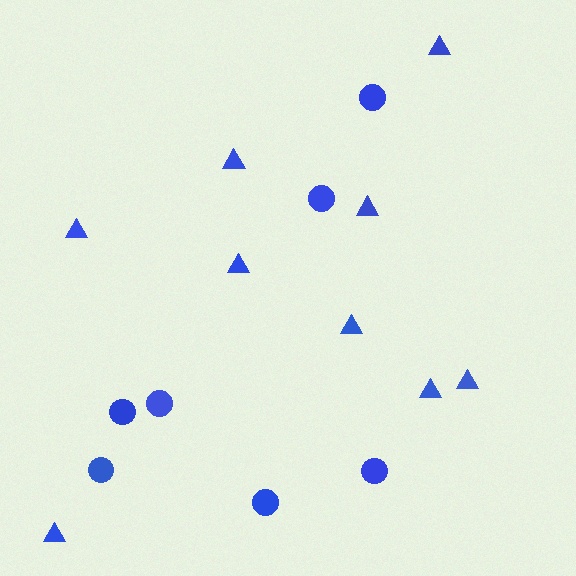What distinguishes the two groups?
There are 2 groups: one group of triangles (9) and one group of circles (7).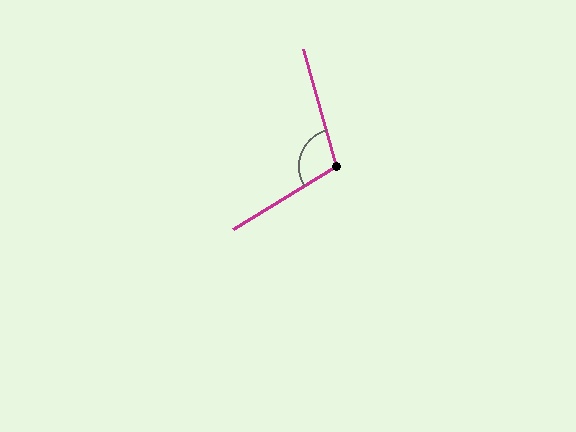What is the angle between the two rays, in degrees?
Approximately 105 degrees.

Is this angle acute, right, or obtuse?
It is obtuse.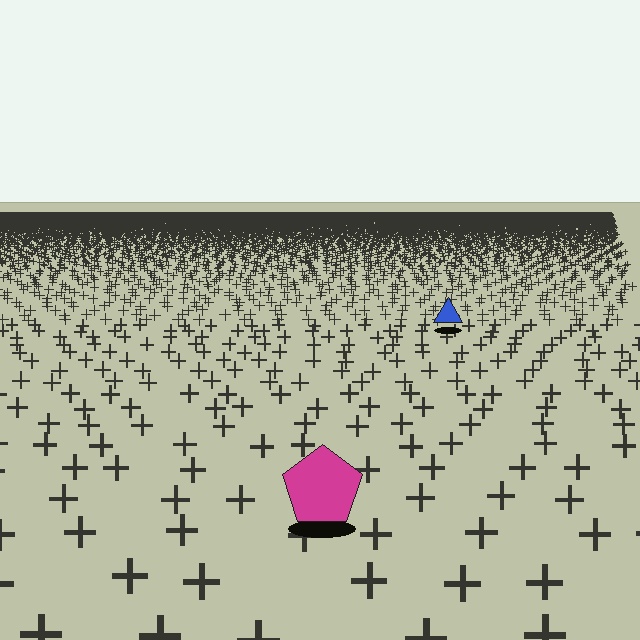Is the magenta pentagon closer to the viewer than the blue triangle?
Yes. The magenta pentagon is closer — you can tell from the texture gradient: the ground texture is coarser near it.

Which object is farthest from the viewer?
The blue triangle is farthest from the viewer. It appears smaller and the ground texture around it is denser.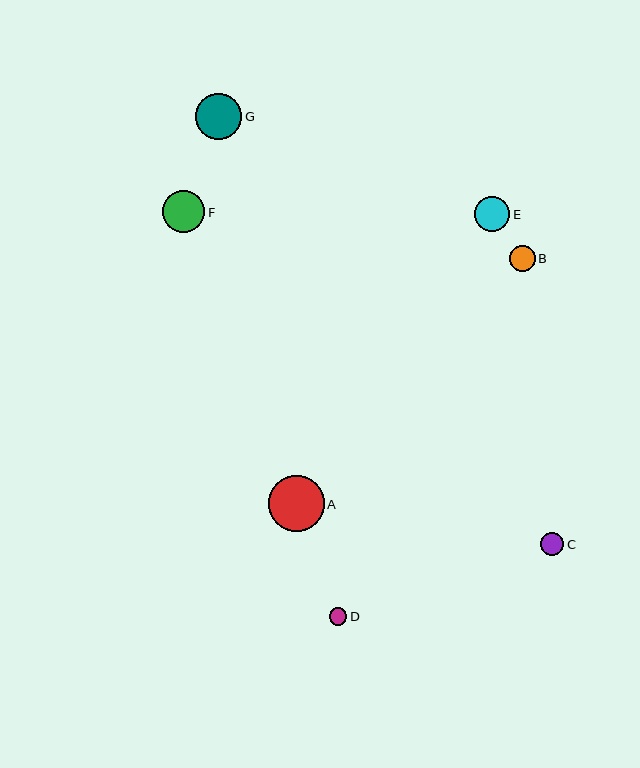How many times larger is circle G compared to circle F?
Circle G is approximately 1.1 times the size of circle F.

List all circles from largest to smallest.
From largest to smallest: A, G, F, E, B, C, D.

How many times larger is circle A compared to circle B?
Circle A is approximately 2.2 times the size of circle B.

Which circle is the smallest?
Circle D is the smallest with a size of approximately 18 pixels.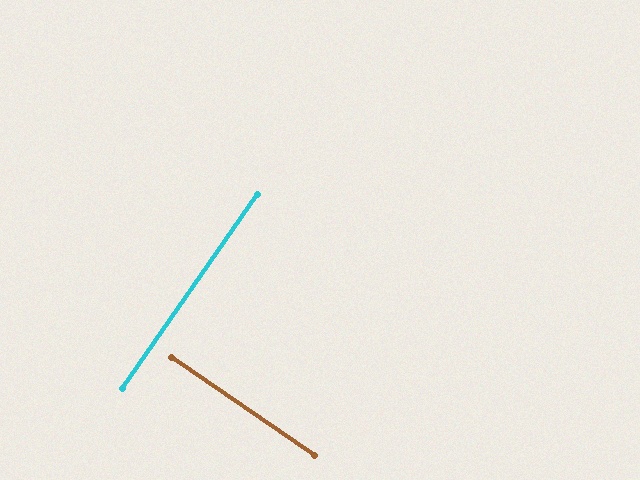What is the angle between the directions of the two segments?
Approximately 90 degrees.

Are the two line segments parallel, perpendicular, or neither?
Perpendicular — they meet at approximately 90°.